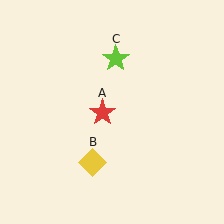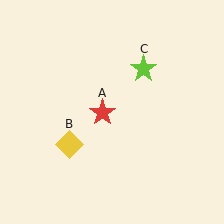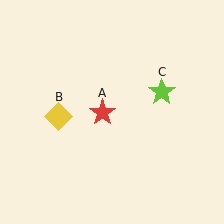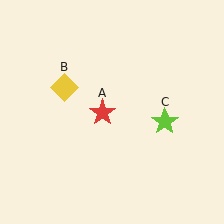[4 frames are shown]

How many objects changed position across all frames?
2 objects changed position: yellow diamond (object B), lime star (object C).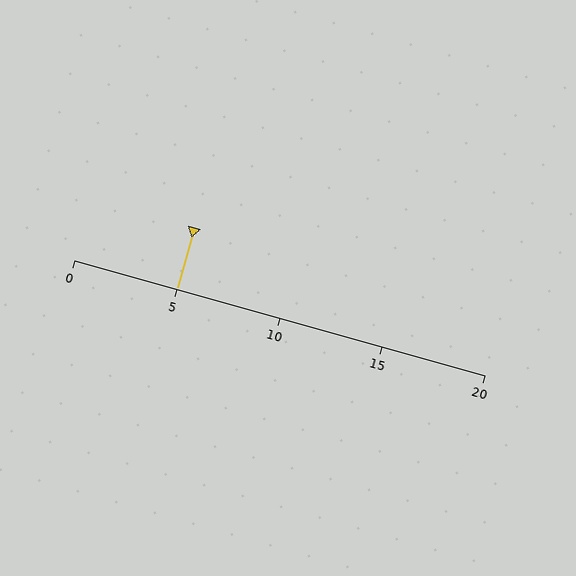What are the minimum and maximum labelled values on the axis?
The axis runs from 0 to 20.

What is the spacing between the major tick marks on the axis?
The major ticks are spaced 5 apart.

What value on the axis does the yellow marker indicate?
The marker indicates approximately 5.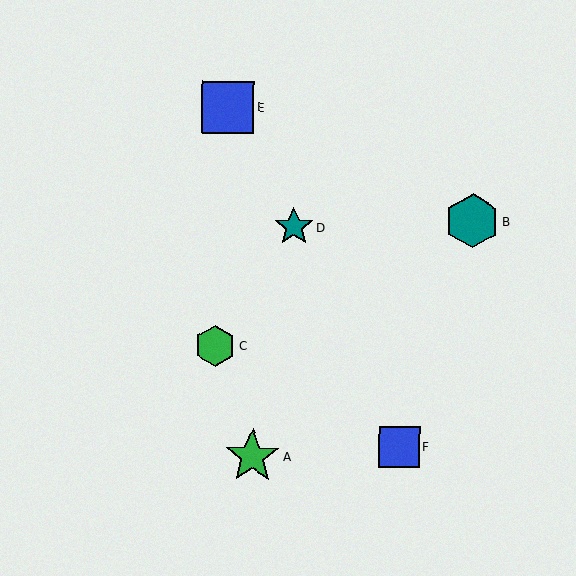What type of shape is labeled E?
Shape E is a blue square.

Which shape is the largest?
The green star (labeled A) is the largest.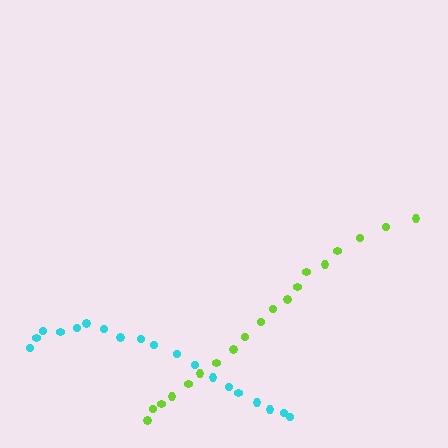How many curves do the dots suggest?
There are 2 distinct paths.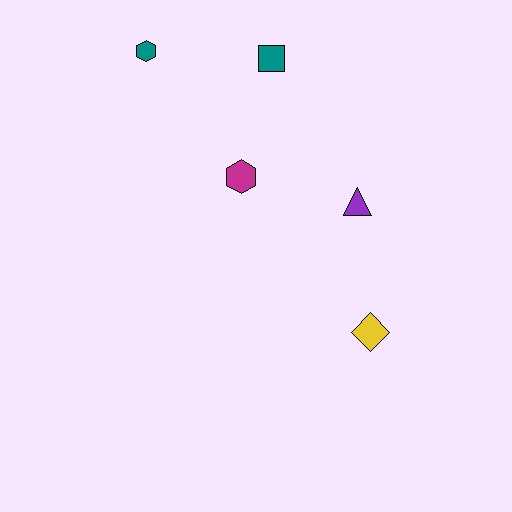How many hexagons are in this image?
There are 2 hexagons.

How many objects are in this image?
There are 5 objects.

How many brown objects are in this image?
There are no brown objects.